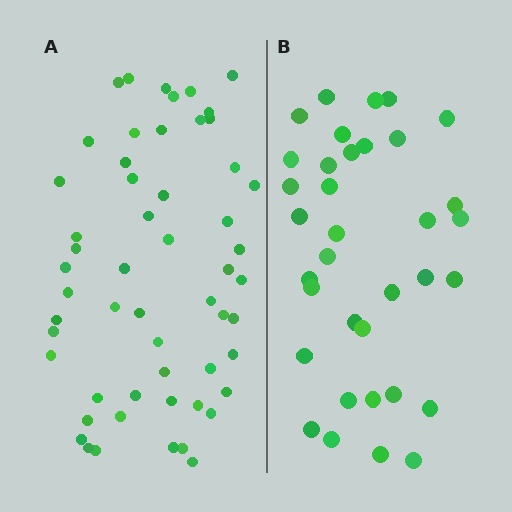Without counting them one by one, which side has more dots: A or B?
Region A (the left region) has more dots.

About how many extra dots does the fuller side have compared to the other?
Region A has approximately 20 more dots than region B.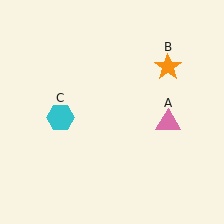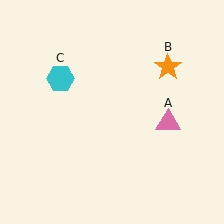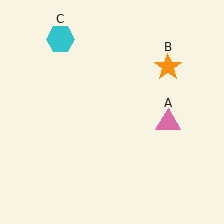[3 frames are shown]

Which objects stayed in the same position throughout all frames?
Pink triangle (object A) and orange star (object B) remained stationary.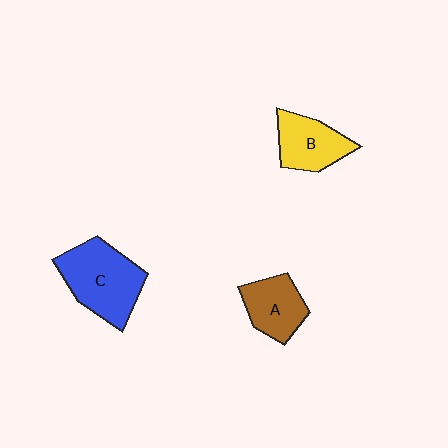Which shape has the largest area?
Shape C (blue).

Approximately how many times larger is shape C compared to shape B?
Approximately 1.5 times.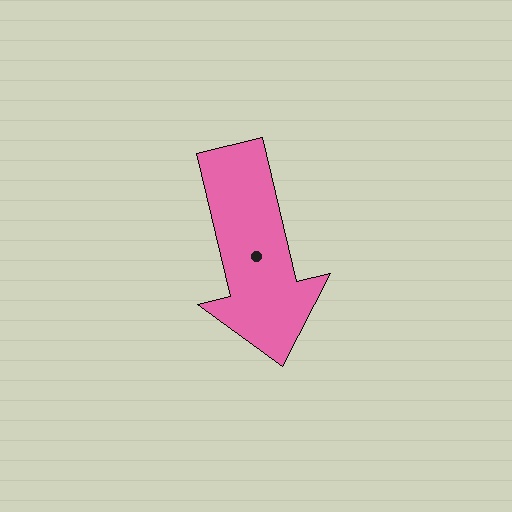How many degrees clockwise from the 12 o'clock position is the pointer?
Approximately 167 degrees.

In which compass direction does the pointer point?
South.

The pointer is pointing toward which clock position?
Roughly 6 o'clock.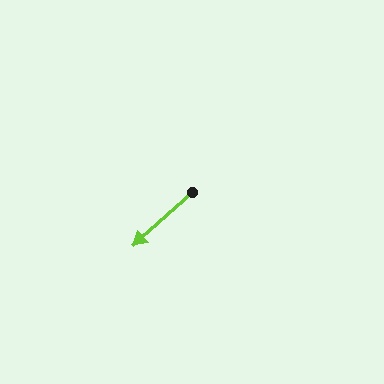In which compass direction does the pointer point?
Southwest.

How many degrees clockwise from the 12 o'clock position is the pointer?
Approximately 228 degrees.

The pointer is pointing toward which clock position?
Roughly 8 o'clock.